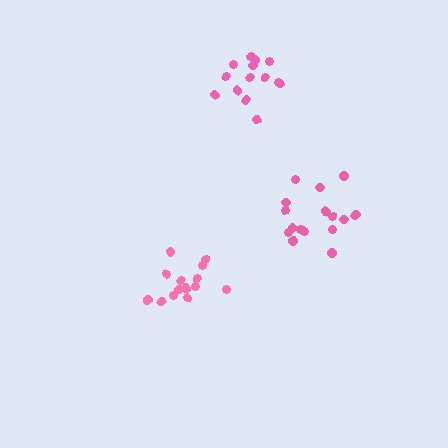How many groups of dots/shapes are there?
There are 3 groups.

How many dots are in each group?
Group 1: 17 dots, Group 2: 14 dots, Group 3: 14 dots (45 total).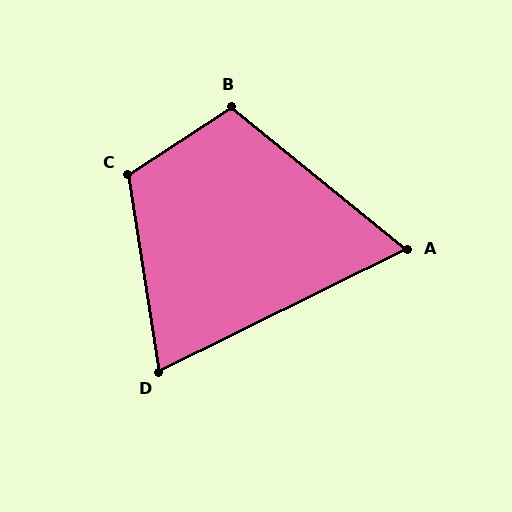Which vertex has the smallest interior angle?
A, at approximately 65 degrees.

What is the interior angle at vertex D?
Approximately 73 degrees (acute).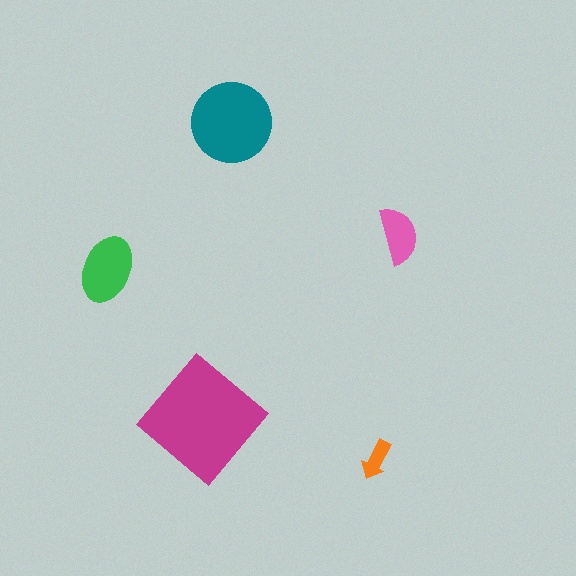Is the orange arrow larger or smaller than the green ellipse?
Smaller.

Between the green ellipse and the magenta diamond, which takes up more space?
The magenta diamond.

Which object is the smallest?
The orange arrow.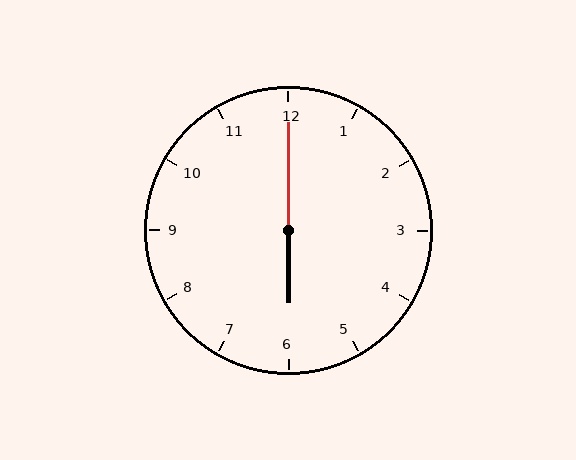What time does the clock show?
6:00.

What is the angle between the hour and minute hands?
Approximately 180 degrees.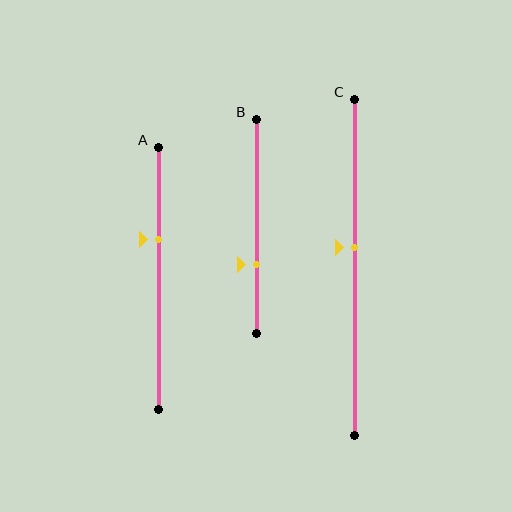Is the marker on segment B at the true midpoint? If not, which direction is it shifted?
No, the marker on segment B is shifted downward by about 18% of the segment length.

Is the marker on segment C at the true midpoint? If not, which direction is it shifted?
No, the marker on segment C is shifted upward by about 6% of the segment length.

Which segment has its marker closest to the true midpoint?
Segment C has its marker closest to the true midpoint.